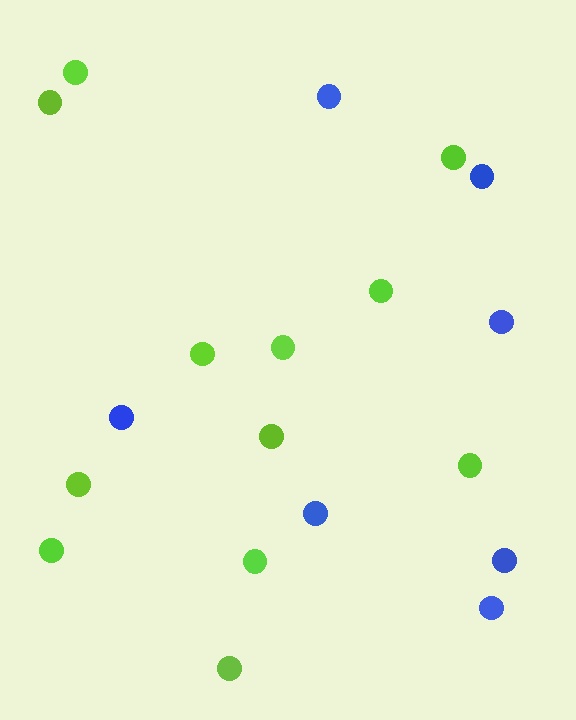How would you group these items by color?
There are 2 groups: one group of blue circles (7) and one group of lime circles (12).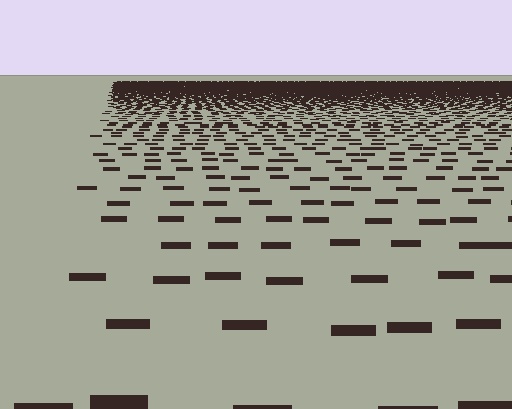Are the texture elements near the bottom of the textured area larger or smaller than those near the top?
Larger. Near the bottom, elements are closer to the viewer and appear at a bigger on-screen size.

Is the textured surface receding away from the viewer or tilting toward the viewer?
The surface is receding away from the viewer. Texture elements get smaller and denser toward the top.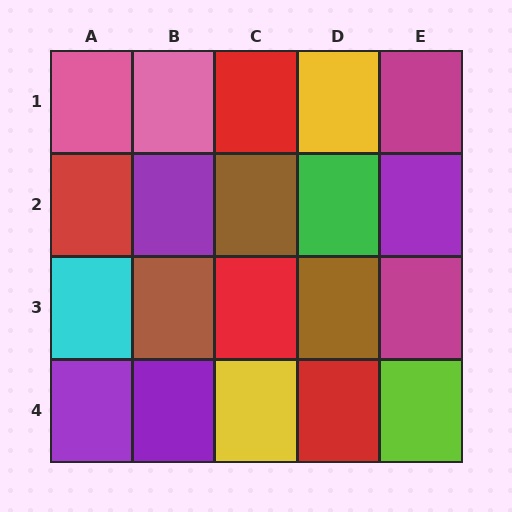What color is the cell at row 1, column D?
Yellow.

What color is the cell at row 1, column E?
Magenta.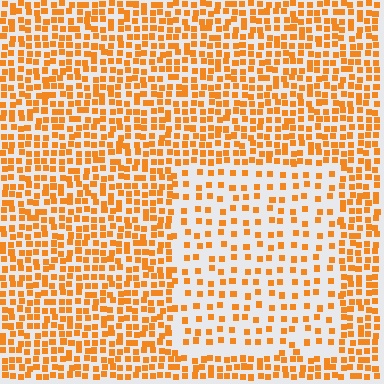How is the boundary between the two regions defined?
The boundary is defined by a change in element density (approximately 2.1x ratio). All elements are the same color, size, and shape.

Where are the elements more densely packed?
The elements are more densely packed outside the rectangle boundary.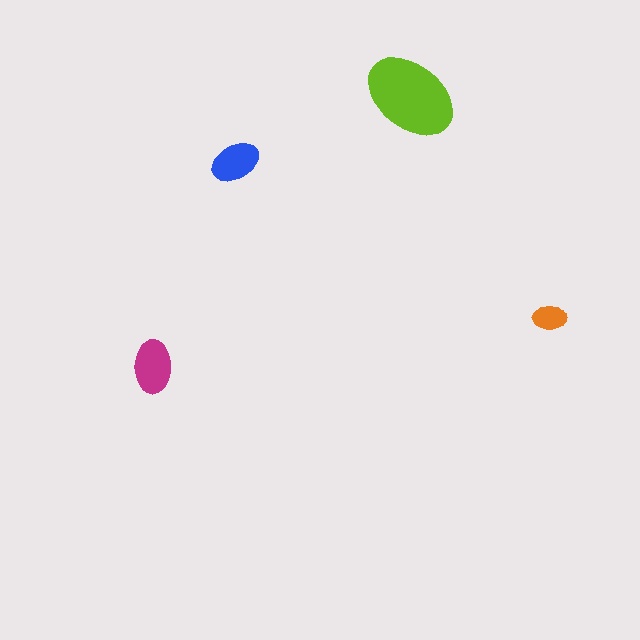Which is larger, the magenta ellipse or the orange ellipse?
The magenta one.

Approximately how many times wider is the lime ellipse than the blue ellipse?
About 2 times wider.